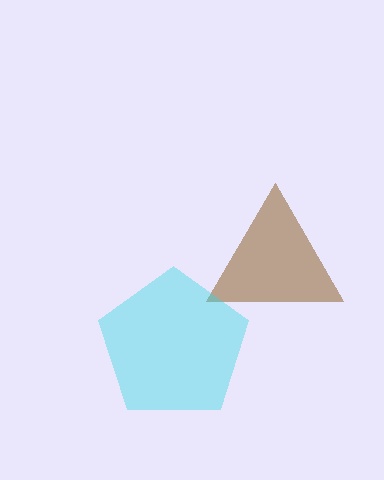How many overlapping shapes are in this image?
There are 2 overlapping shapes in the image.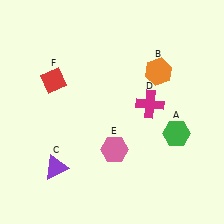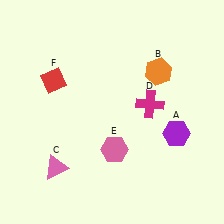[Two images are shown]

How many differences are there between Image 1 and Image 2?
There are 2 differences between the two images.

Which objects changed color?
A changed from green to purple. C changed from purple to pink.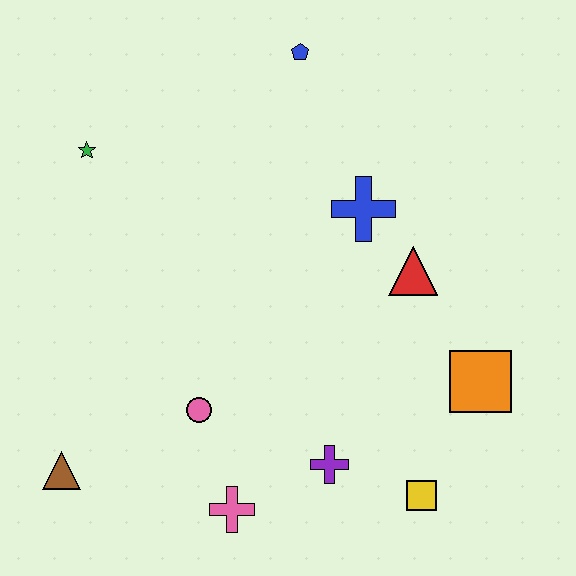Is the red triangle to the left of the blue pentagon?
No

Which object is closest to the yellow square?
The purple cross is closest to the yellow square.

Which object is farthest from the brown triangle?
The blue pentagon is farthest from the brown triangle.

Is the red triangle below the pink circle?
No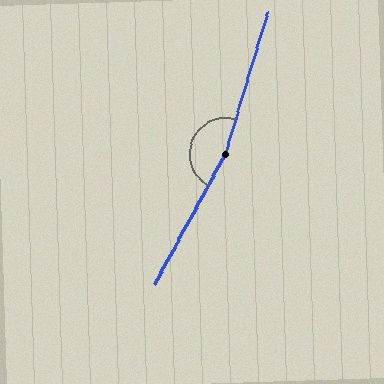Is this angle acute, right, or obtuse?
It is obtuse.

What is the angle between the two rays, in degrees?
Approximately 168 degrees.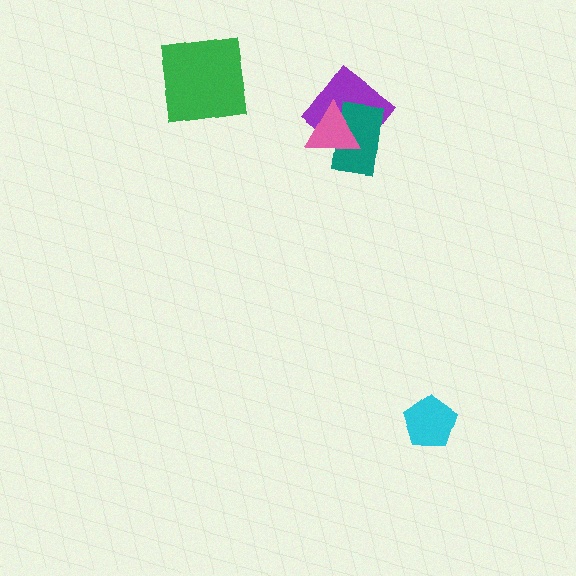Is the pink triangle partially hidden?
No, no other shape covers it.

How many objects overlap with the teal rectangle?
2 objects overlap with the teal rectangle.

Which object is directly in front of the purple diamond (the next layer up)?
The teal rectangle is directly in front of the purple diamond.